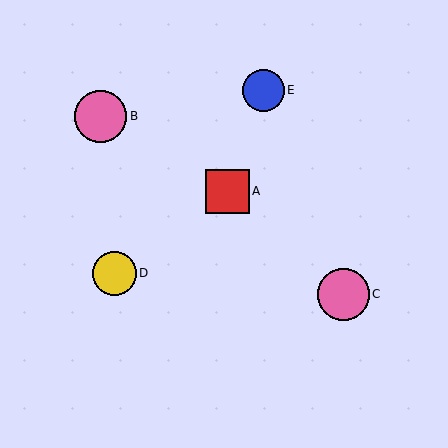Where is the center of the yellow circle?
The center of the yellow circle is at (114, 273).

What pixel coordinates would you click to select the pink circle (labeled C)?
Click at (343, 294) to select the pink circle C.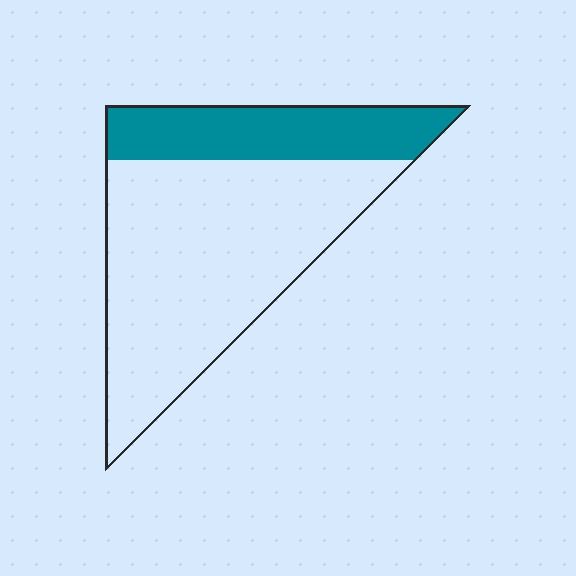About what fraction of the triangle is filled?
About one quarter (1/4).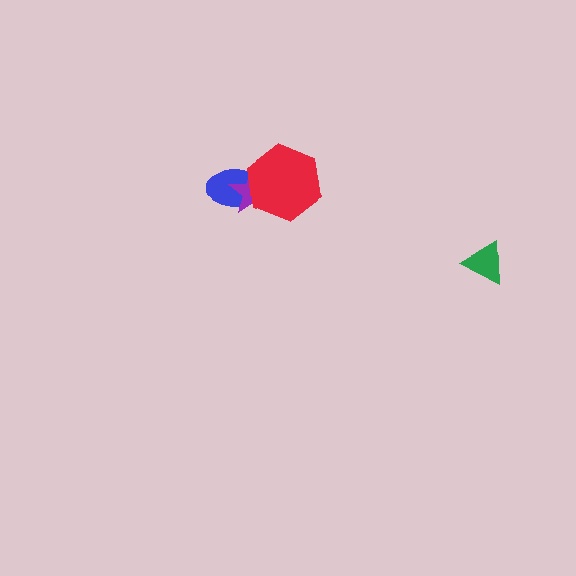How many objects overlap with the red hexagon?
2 objects overlap with the red hexagon.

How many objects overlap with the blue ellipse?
2 objects overlap with the blue ellipse.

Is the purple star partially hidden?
Yes, it is partially covered by another shape.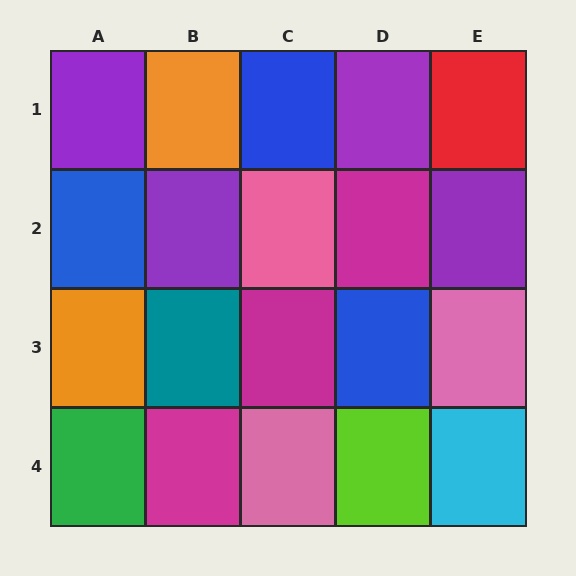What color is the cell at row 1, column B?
Orange.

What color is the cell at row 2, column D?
Magenta.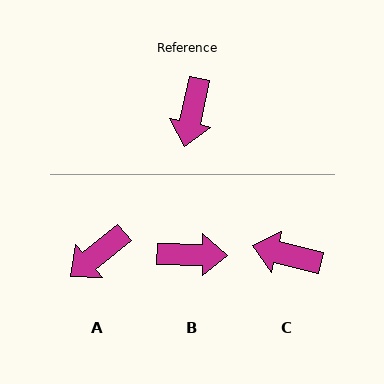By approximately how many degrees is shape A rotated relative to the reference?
Approximately 39 degrees clockwise.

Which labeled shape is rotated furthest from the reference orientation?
B, about 101 degrees away.